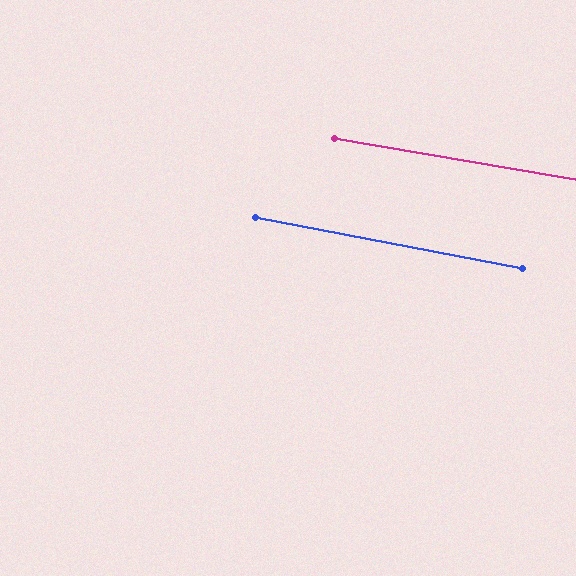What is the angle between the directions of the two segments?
Approximately 1 degree.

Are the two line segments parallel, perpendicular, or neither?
Parallel — their directions differ by only 1.1°.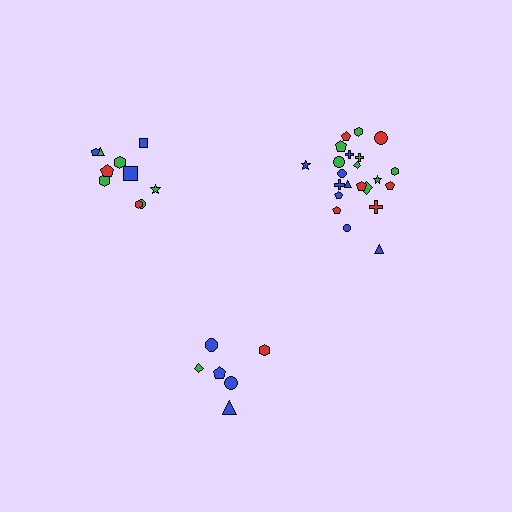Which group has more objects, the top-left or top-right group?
The top-right group.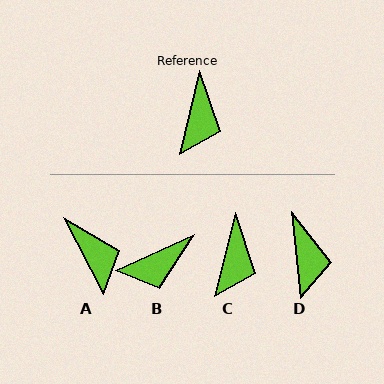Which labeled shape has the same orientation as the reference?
C.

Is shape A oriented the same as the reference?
No, it is off by about 41 degrees.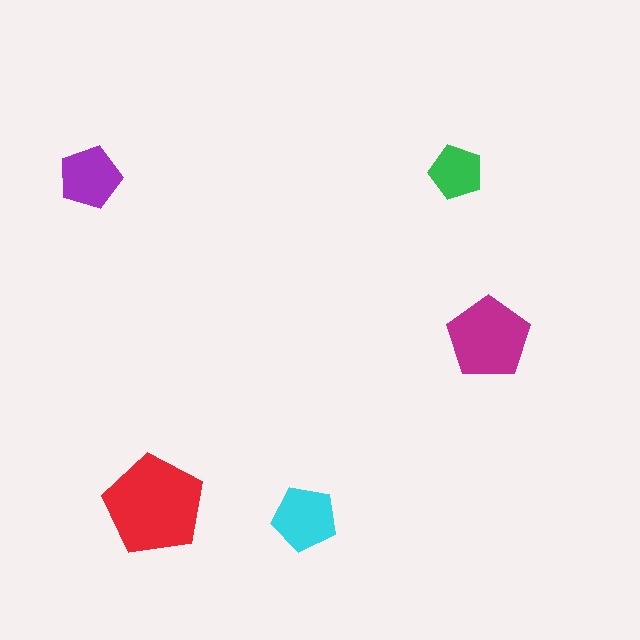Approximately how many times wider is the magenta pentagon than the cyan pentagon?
About 1.5 times wider.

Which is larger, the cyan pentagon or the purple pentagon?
The cyan one.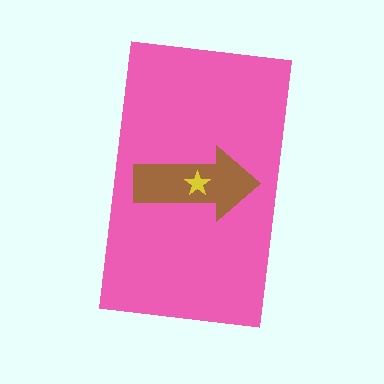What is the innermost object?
The yellow star.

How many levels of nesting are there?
3.